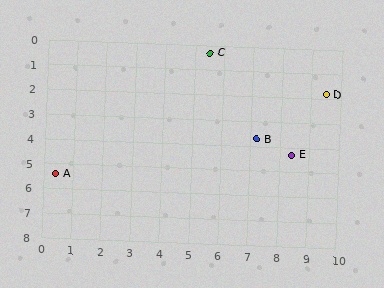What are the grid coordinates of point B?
Point B is at approximately (7.2, 3.7).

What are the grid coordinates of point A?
Point A is at approximately (0.4, 5.4).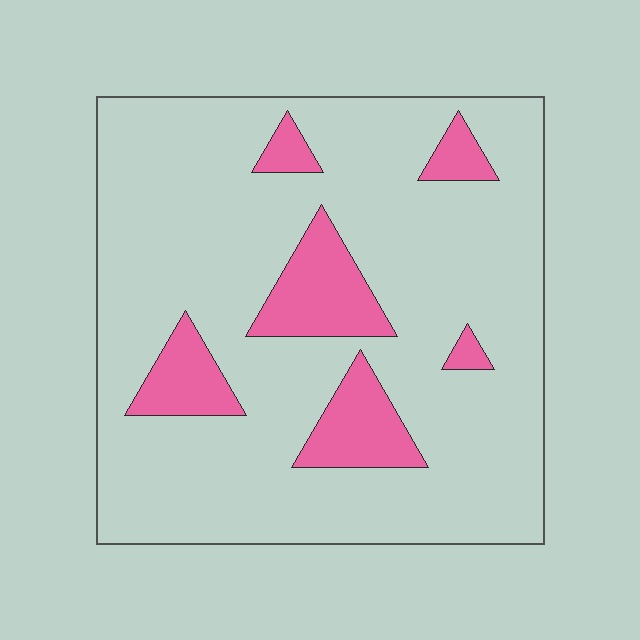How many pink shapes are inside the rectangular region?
6.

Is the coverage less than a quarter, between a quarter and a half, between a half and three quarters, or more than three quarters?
Less than a quarter.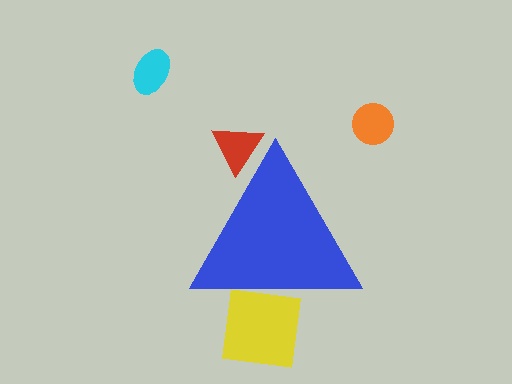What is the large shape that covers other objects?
A blue triangle.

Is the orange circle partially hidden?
No, the orange circle is fully visible.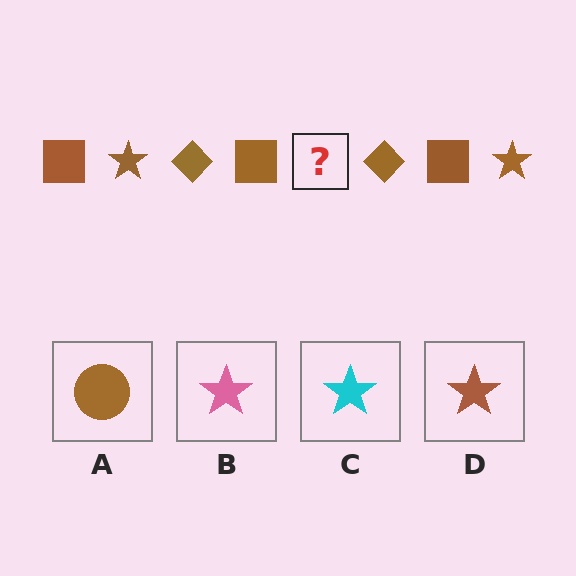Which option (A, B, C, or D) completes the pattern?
D.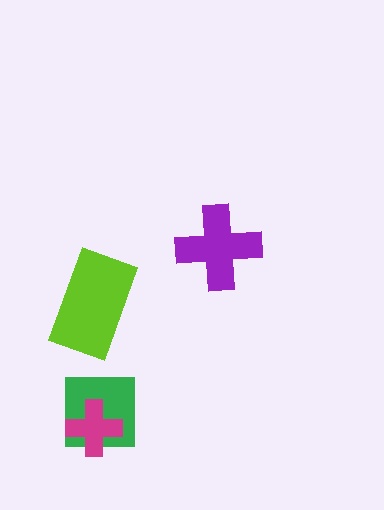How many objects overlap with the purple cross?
0 objects overlap with the purple cross.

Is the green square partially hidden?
Yes, it is partially covered by another shape.